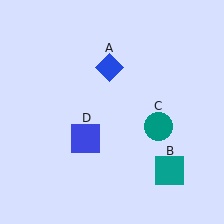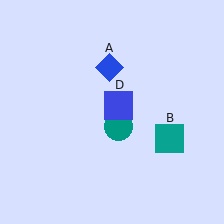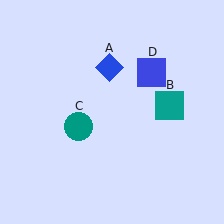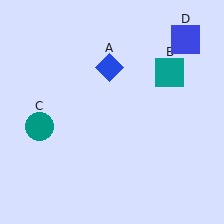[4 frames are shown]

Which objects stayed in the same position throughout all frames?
Blue diamond (object A) remained stationary.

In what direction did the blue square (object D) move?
The blue square (object D) moved up and to the right.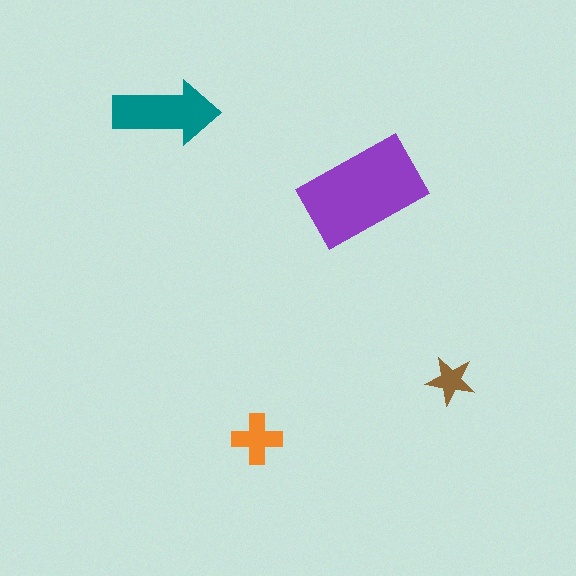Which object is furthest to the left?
The teal arrow is leftmost.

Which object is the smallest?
The brown star.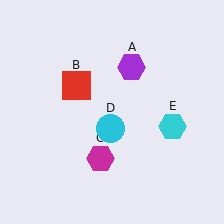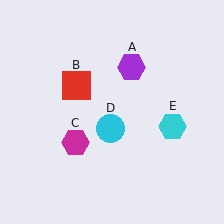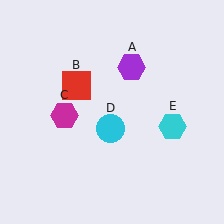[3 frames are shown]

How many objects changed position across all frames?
1 object changed position: magenta hexagon (object C).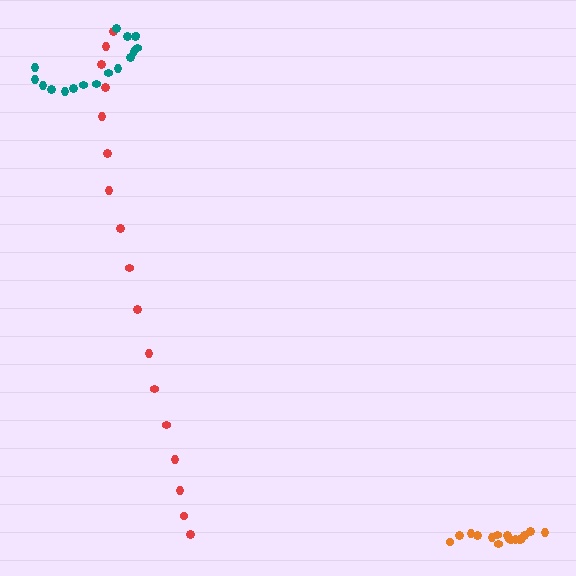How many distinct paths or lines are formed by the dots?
There are 3 distinct paths.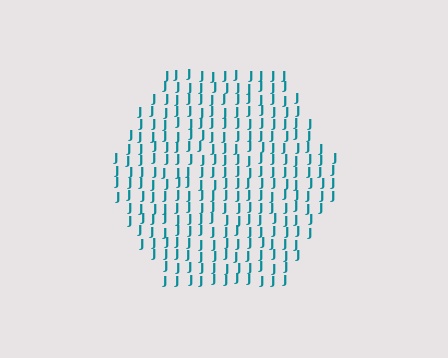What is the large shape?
The large shape is a hexagon.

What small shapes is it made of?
It is made of small letter J's.